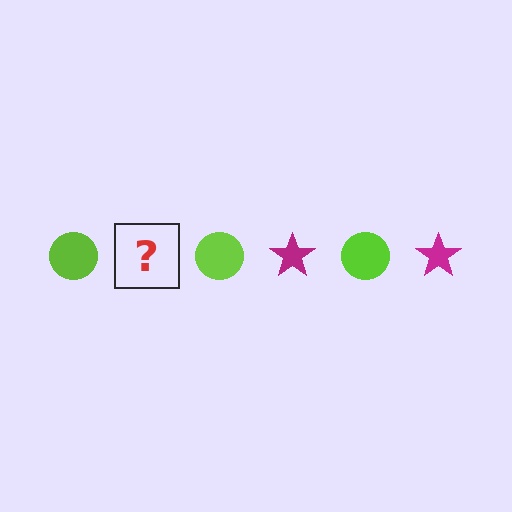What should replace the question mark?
The question mark should be replaced with a magenta star.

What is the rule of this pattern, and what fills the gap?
The rule is that the pattern alternates between lime circle and magenta star. The gap should be filled with a magenta star.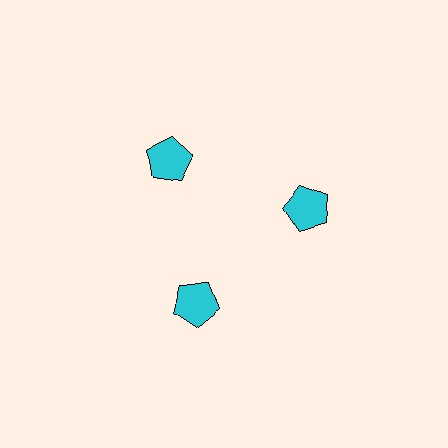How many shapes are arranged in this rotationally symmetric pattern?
There are 3 shapes, arranged in 3 groups of 1.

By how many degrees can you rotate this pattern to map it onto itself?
The pattern maps onto itself every 120 degrees of rotation.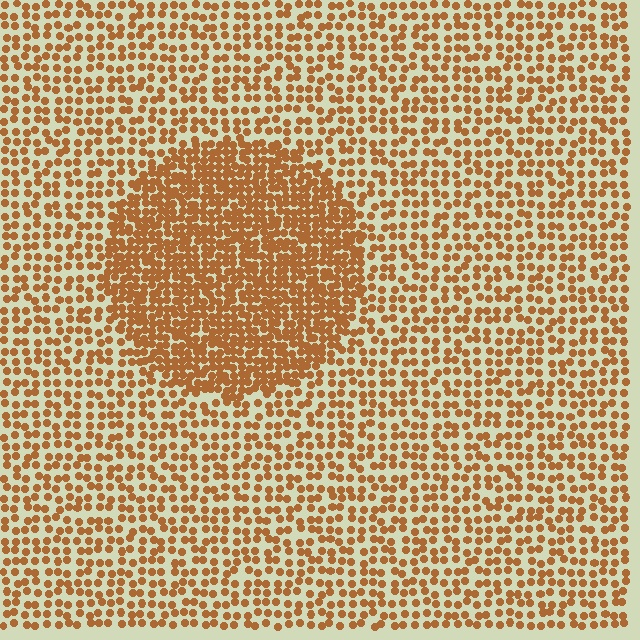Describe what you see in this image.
The image contains small brown elements arranged at two different densities. A circle-shaped region is visible where the elements are more densely packed than the surrounding area.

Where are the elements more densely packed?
The elements are more densely packed inside the circle boundary.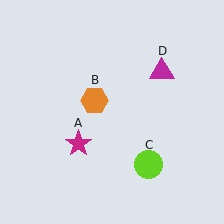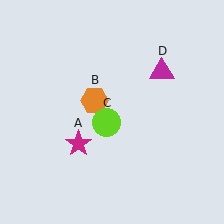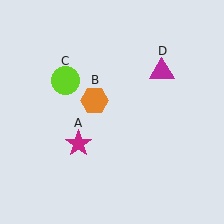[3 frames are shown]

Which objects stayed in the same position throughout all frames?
Magenta star (object A) and orange hexagon (object B) and magenta triangle (object D) remained stationary.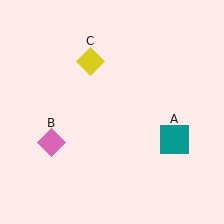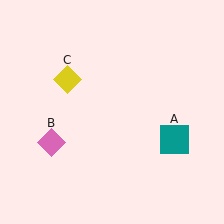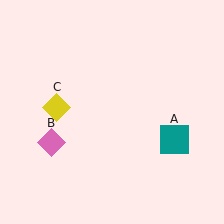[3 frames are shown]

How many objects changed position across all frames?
1 object changed position: yellow diamond (object C).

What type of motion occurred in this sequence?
The yellow diamond (object C) rotated counterclockwise around the center of the scene.